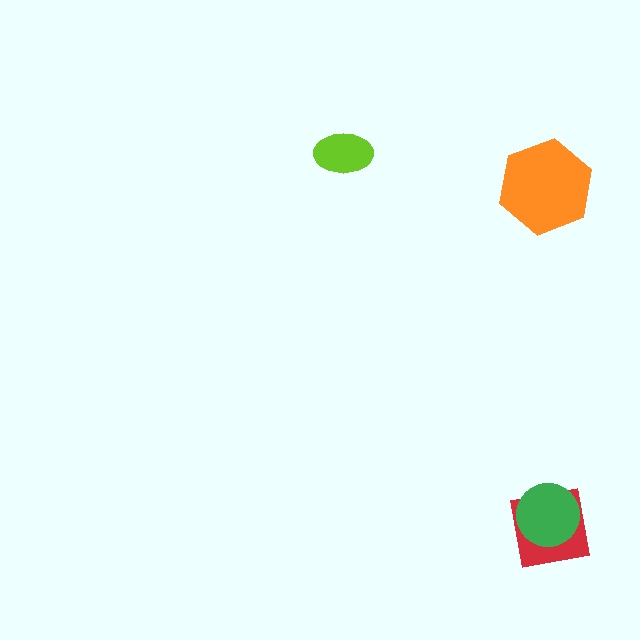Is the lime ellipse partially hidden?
No, no other shape covers it.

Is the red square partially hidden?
Yes, it is partially covered by another shape.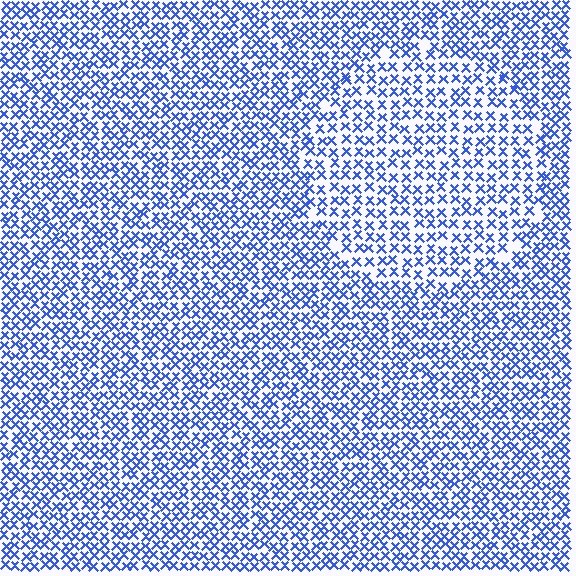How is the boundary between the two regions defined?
The boundary is defined by a change in element density (approximately 1.5x ratio). All elements are the same color, size, and shape.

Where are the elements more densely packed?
The elements are more densely packed outside the circle boundary.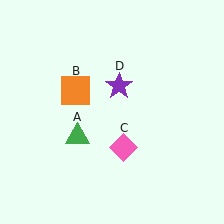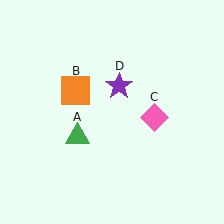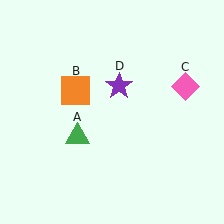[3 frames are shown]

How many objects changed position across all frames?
1 object changed position: pink diamond (object C).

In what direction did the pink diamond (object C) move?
The pink diamond (object C) moved up and to the right.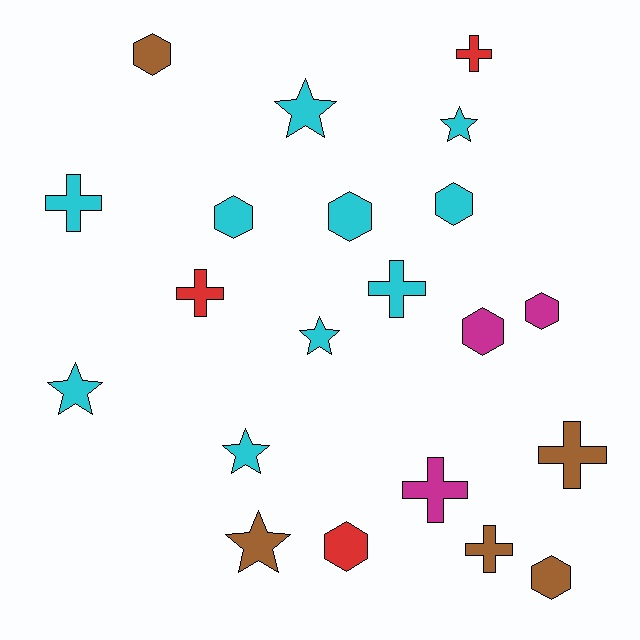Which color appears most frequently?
Cyan, with 10 objects.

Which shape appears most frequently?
Hexagon, with 8 objects.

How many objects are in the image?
There are 21 objects.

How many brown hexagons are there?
There are 2 brown hexagons.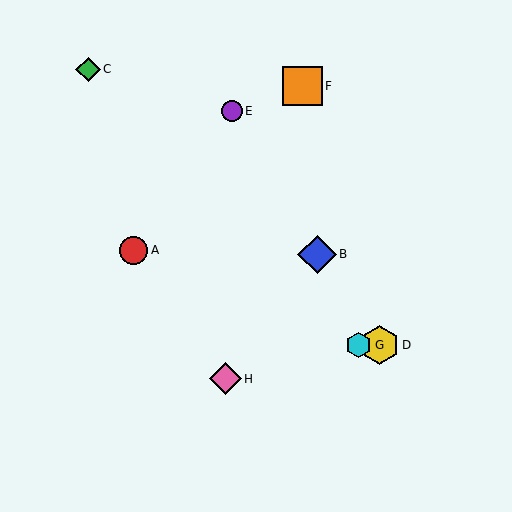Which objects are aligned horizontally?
Objects D, G are aligned horizontally.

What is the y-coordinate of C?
Object C is at y≈69.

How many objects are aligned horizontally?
2 objects (D, G) are aligned horizontally.